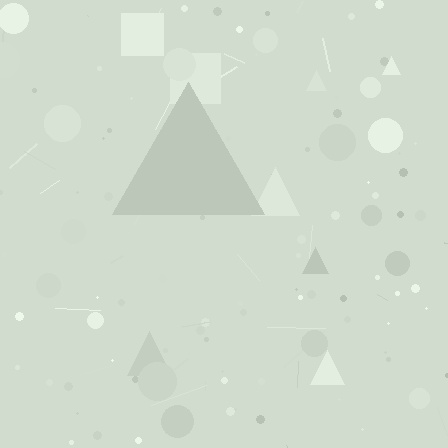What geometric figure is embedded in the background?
A triangle is embedded in the background.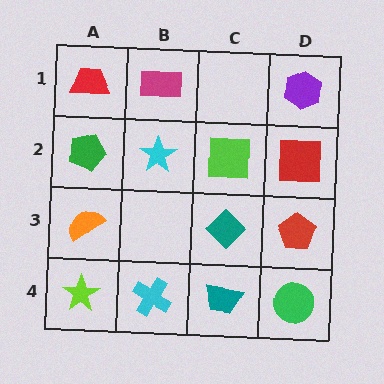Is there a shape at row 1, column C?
No, that cell is empty.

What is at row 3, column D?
A red pentagon.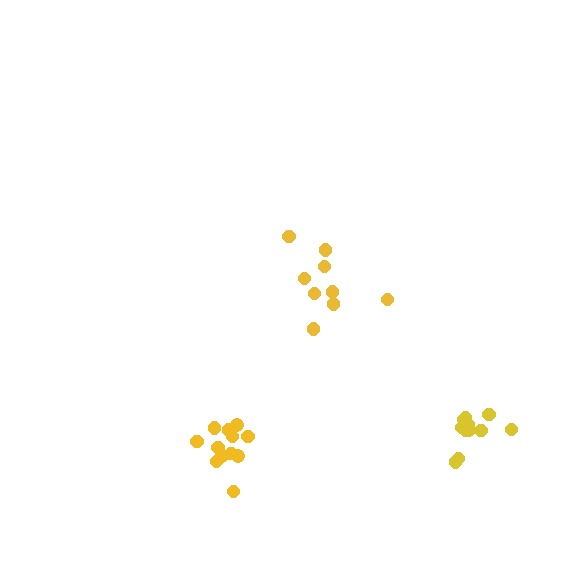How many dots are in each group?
Group 1: 9 dots, Group 2: 11 dots, Group 3: 12 dots (32 total).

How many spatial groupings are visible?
There are 3 spatial groupings.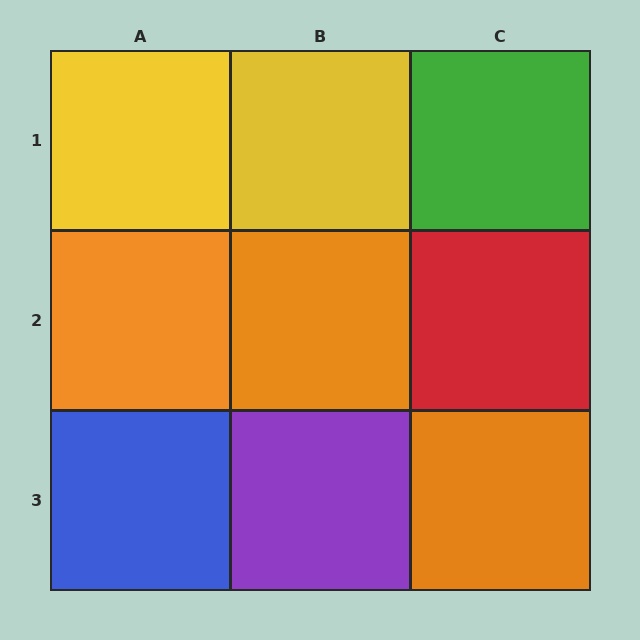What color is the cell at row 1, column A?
Yellow.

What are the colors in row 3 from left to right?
Blue, purple, orange.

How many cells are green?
1 cell is green.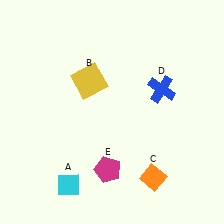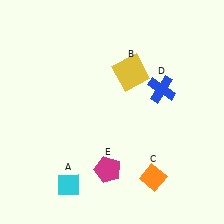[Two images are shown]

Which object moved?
The yellow square (B) moved right.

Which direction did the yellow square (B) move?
The yellow square (B) moved right.